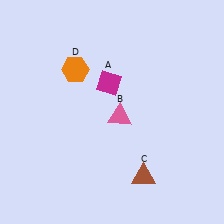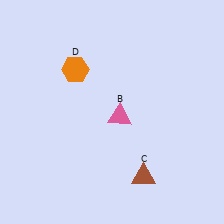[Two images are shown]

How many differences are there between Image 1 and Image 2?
There is 1 difference between the two images.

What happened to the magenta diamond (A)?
The magenta diamond (A) was removed in Image 2. It was in the top-left area of Image 1.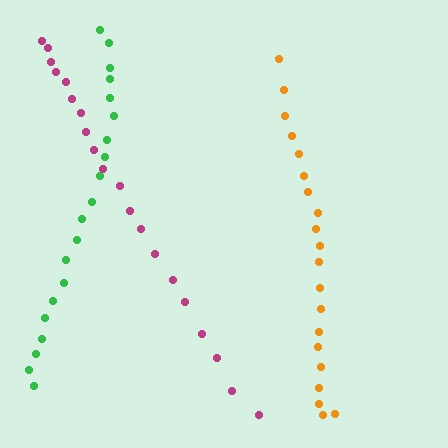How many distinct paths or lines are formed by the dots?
There are 3 distinct paths.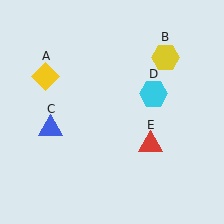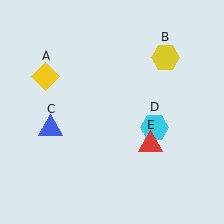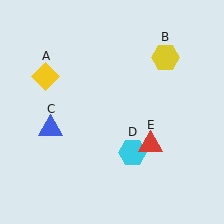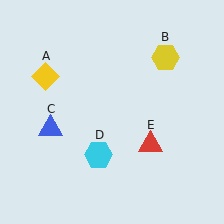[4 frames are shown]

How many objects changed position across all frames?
1 object changed position: cyan hexagon (object D).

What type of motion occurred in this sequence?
The cyan hexagon (object D) rotated clockwise around the center of the scene.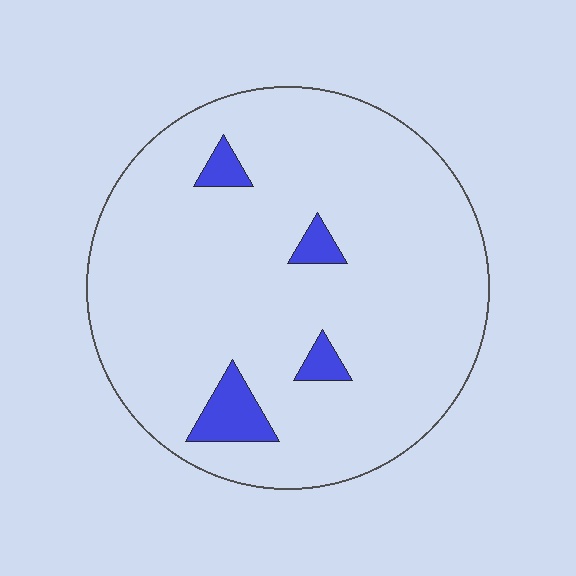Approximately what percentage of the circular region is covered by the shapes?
Approximately 5%.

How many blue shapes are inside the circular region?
4.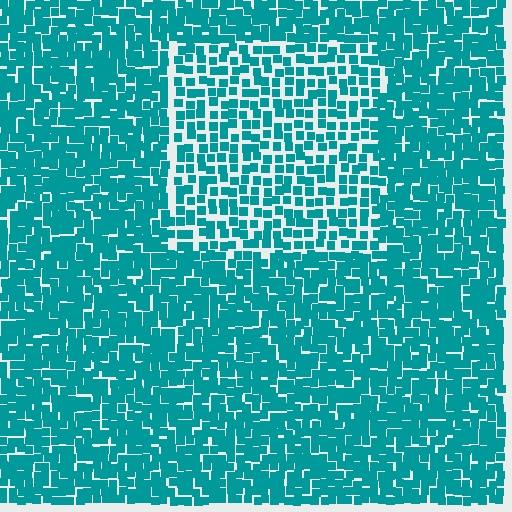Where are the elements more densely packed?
The elements are more densely packed outside the rectangle boundary.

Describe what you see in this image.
The image contains small teal elements arranged at two different densities. A rectangle-shaped region is visible where the elements are less densely packed than the surrounding area.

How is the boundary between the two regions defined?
The boundary is defined by a change in element density (approximately 1.7x ratio). All elements are the same color, size, and shape.